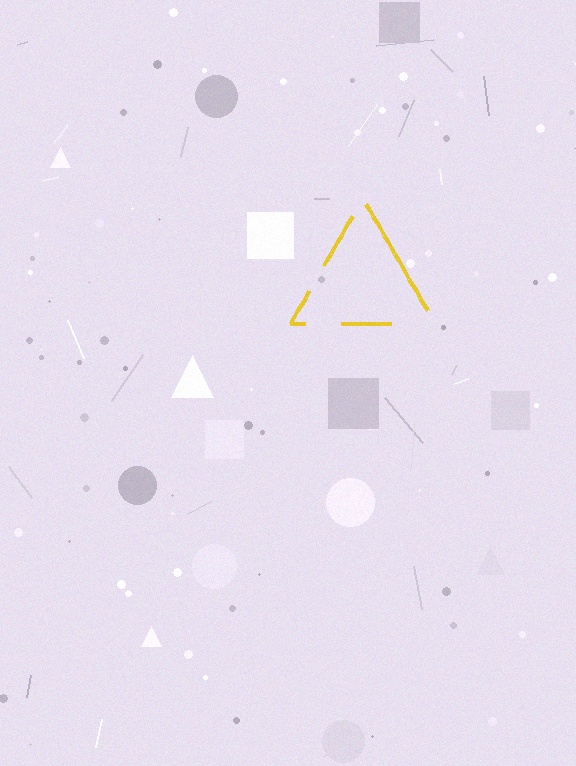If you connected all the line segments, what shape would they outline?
They would outline a triangle.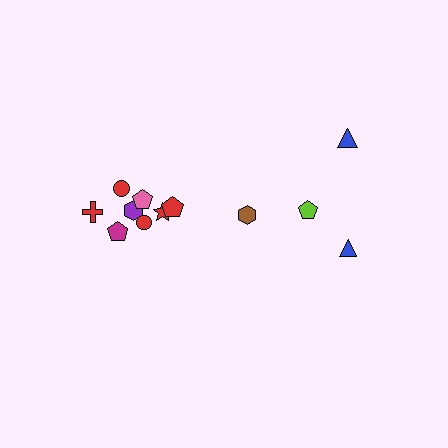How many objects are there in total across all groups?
There are 12 objects.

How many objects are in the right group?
There are 4 objects.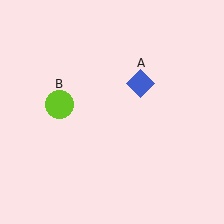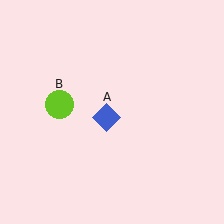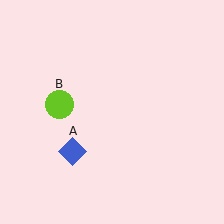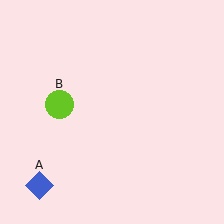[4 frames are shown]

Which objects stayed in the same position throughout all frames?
Lime circle (object B) remained stationary.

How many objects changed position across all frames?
1 object changed position: blue diamond (object A).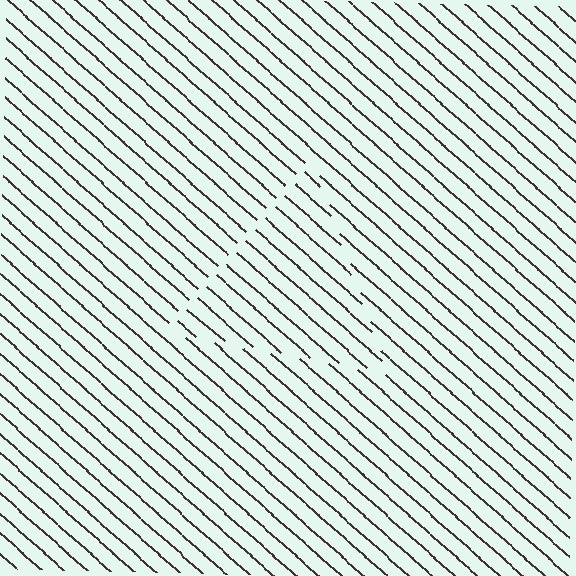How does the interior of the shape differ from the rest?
The interior of the shape contains the same grating, shifted by half a period — the contour is defined by the phase discontinuity where line-ends from the inner and outer gratings abut.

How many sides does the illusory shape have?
3 sides — the line-ends trace a triangle.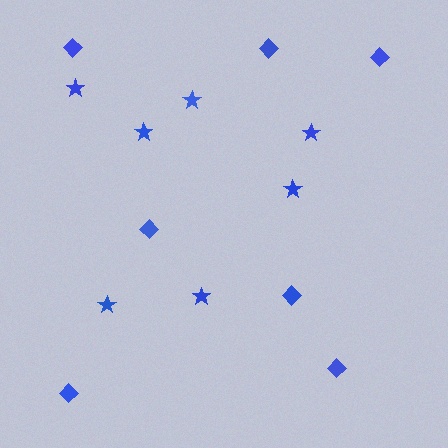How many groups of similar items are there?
There are 2 groups: one group of stars (7) and one group of diamonds (7).